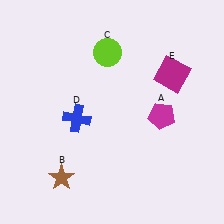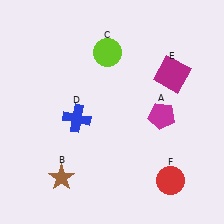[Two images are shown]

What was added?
A red circle (F) was added in Image 2.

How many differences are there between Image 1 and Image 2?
There is 1 difference between the two images.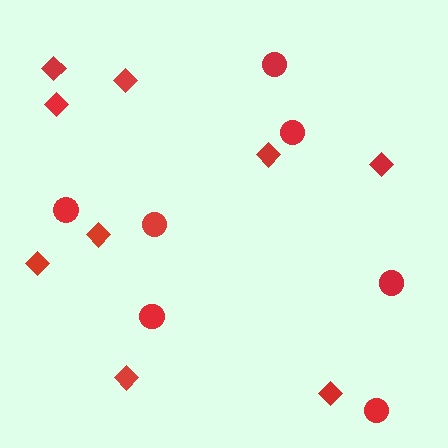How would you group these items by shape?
There are 2 groups: one group of diamonds (9) and one group of circles (7).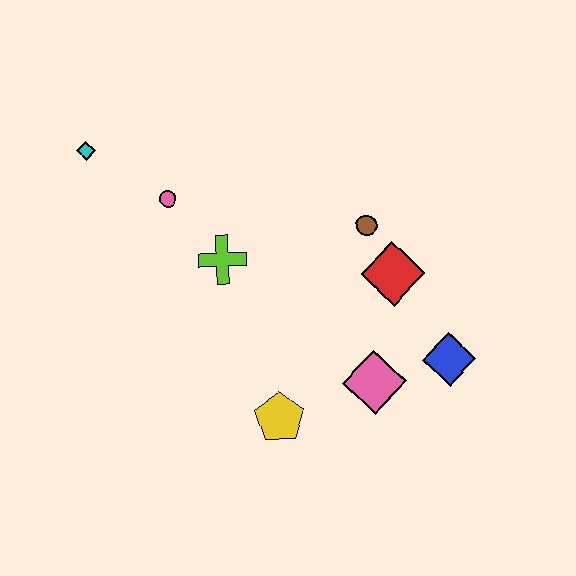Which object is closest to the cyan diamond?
The pink circle is closest to the cyan diamond.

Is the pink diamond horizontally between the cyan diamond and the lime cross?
No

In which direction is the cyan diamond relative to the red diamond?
The cyan diamond is to the left of the red diamond.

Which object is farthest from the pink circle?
The blue diamond is farthest from the pink circle.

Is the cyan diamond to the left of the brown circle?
Yes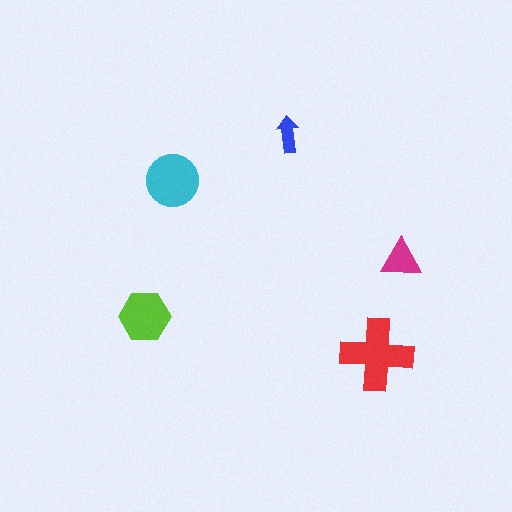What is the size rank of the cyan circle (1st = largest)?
2nd.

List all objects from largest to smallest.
The red cross, the cyan circle, the lime hexagon, the magenta triangle, the blue arrow.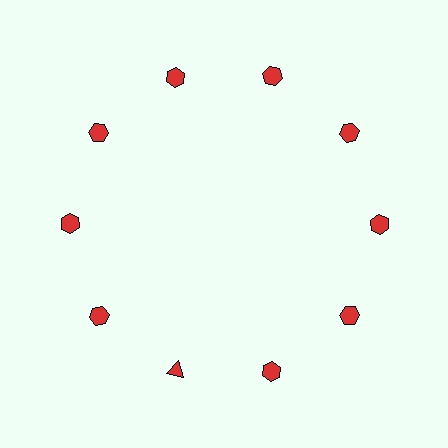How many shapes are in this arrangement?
There are 10 shapes arranged in a ring pattern.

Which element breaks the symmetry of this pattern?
The red triangle at roughly the 7 o'clock position breaks the symmetry. All other shapes are red hexagons.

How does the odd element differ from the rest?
It has a different shape: triangle instead of hexagon.